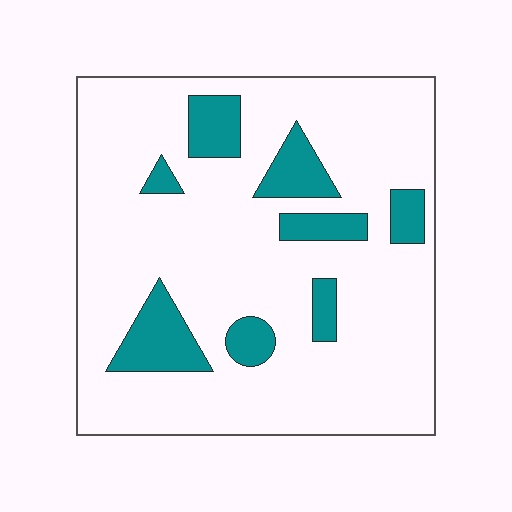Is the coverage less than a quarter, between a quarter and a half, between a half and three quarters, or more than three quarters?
Less than a quarter.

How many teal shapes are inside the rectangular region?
8.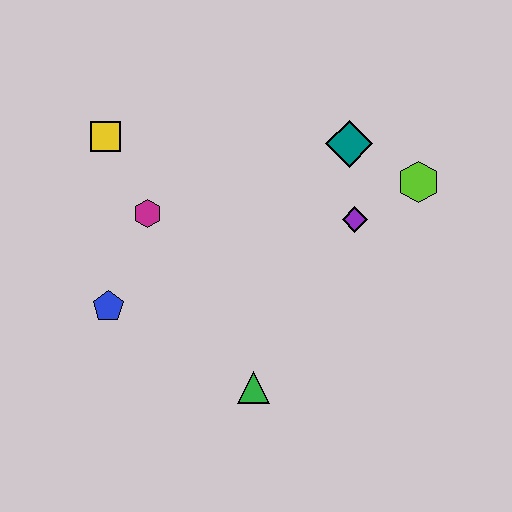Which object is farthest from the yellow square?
The lime hexagon is farthest from the yellow square.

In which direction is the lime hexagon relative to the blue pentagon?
The lime hexagon is to the right of the blue pentagon.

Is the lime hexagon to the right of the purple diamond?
Yes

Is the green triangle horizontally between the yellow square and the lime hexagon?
Yes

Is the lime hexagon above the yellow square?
No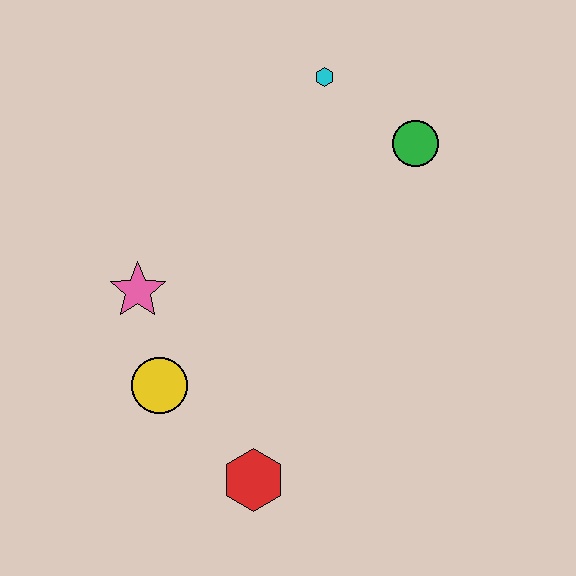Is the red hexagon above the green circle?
No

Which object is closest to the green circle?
The cyan hexagon is closest to the green circle.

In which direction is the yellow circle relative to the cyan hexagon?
The yellow circle is below the cyan hexagon.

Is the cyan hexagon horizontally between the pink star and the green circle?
Yes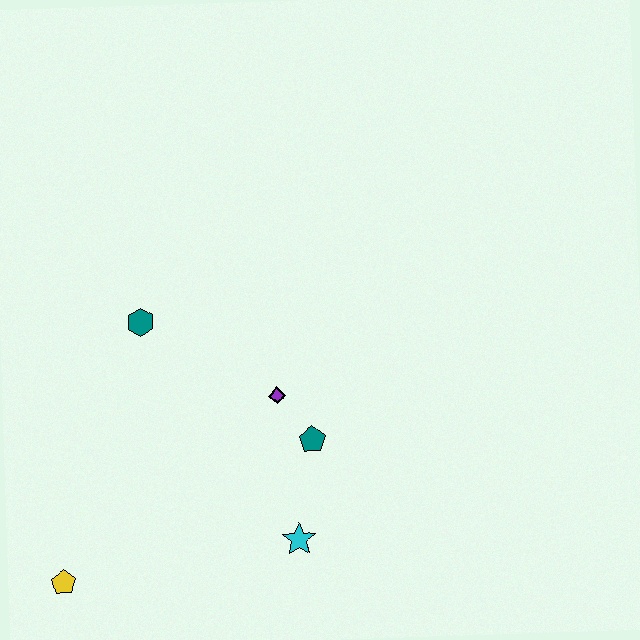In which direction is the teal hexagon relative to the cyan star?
The teal hexagon is above the cyan star.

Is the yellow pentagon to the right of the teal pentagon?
No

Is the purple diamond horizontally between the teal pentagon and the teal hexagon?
Yes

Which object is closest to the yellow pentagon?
The cyan star is closest to the yellow pentagon.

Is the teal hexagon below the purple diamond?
No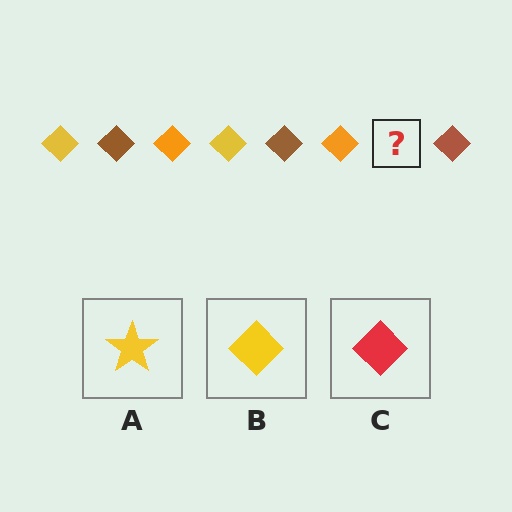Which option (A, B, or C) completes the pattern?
B.